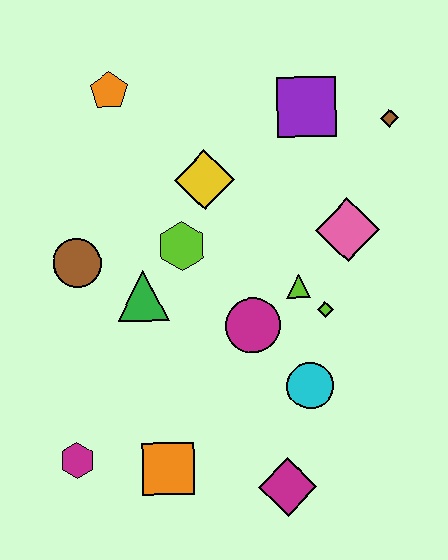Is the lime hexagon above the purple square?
No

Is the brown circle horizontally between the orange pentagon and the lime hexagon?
No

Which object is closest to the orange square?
The magenta hexagon is closest to the orange square.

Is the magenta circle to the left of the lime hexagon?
No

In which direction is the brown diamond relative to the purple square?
The brown diamond is to the right of the purple square.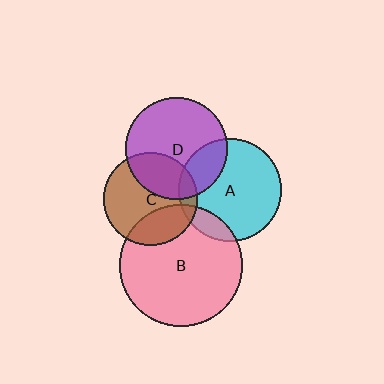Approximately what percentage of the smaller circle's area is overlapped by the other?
Approximately 10%.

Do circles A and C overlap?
Yes.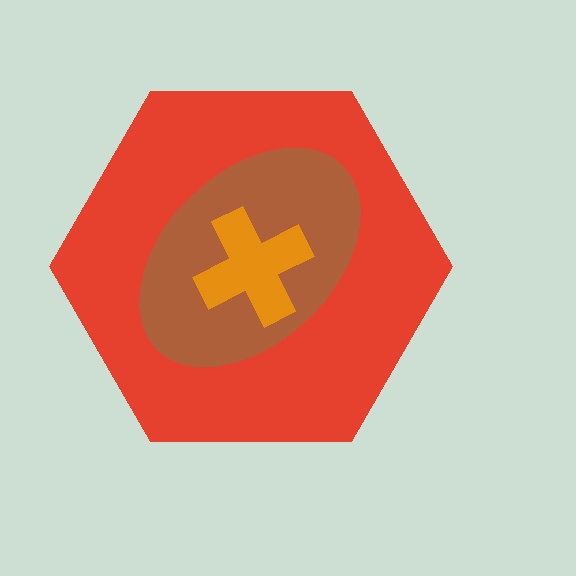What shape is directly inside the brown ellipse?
The orange cross.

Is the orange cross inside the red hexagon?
Yes.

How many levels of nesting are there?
3.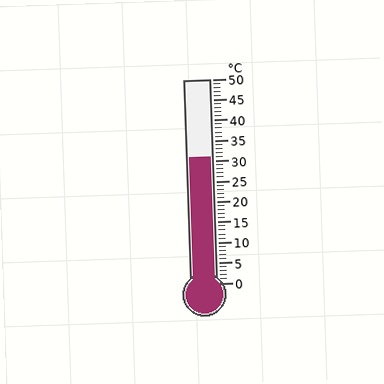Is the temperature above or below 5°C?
The temperature is above 5°C.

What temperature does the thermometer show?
The thermometer shows approximately 31°C.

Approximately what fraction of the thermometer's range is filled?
The thermometer is filled to approximately 60% of its range.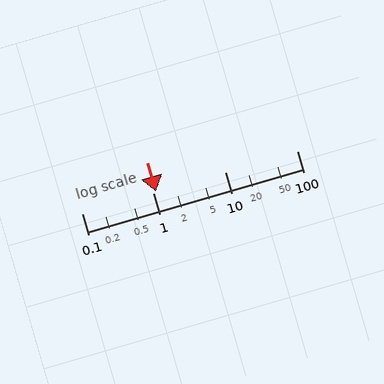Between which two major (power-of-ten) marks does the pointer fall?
The pointer is between 1 and 10.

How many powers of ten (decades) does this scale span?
The scale spans 3 decades, from 0.1 to 100.